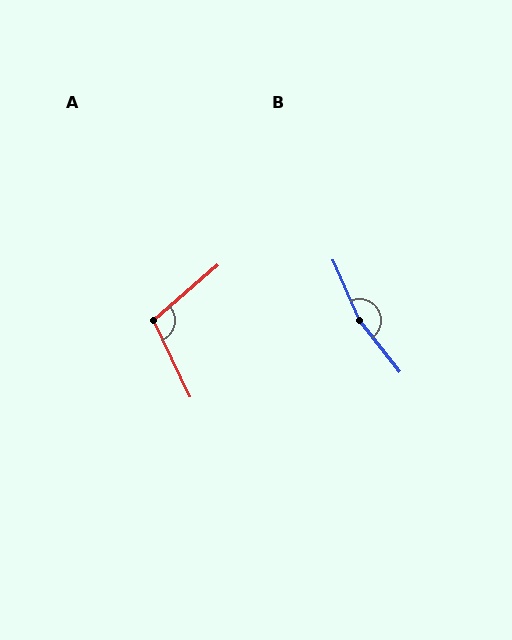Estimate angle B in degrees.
Approximately 166 degrees.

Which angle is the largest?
B, at approximately 166 degrees.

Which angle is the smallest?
A, at approximately 105 degrees.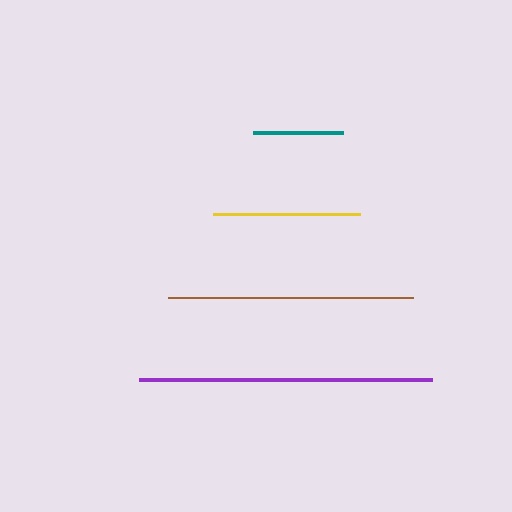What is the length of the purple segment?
The purple segment is approximately 293 pixels long.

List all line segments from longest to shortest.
From longest to shortest: purple, brown, yellow, teal.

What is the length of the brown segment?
The brown segment is approximately 245 pixels long.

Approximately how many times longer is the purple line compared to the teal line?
The purple line is approximately 3.2 times the length of the teal line.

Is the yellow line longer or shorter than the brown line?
The brown line is longer than the yellow line.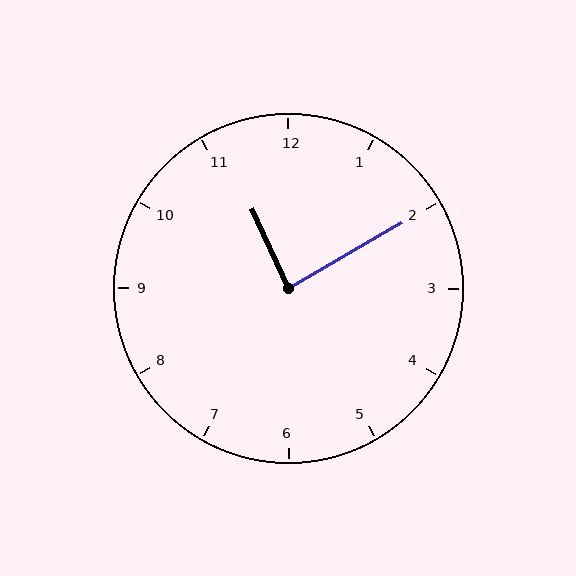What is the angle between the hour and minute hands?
Approximately 85 degrees.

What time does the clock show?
11:10.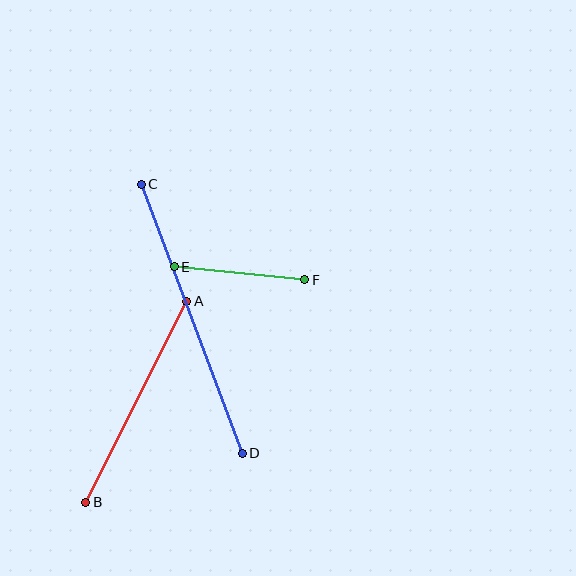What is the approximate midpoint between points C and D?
The midpoint is at approximately (192, 319) pixels.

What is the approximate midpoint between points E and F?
The midpoint is at approximately (240, 273) pixels.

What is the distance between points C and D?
The distance is approximately 287 pixels.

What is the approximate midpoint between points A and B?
The midpoint is at approximately (136, 402) pixels.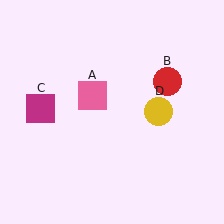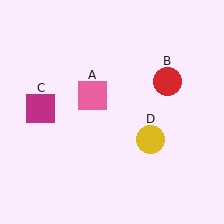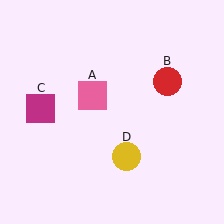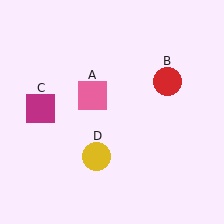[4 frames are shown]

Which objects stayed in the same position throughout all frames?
Pink square (object A) and red circle (object B) and magenta square (object C) remained stationary.